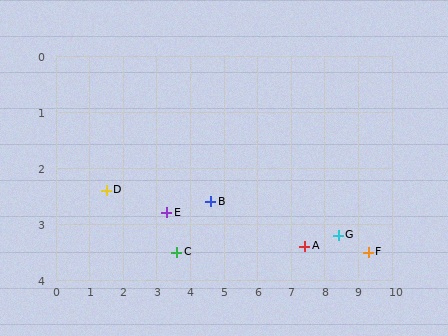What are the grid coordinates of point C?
Point C is at approximately (3.6, 3.5).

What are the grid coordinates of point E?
Point E is at approximately (3.3, 2.8).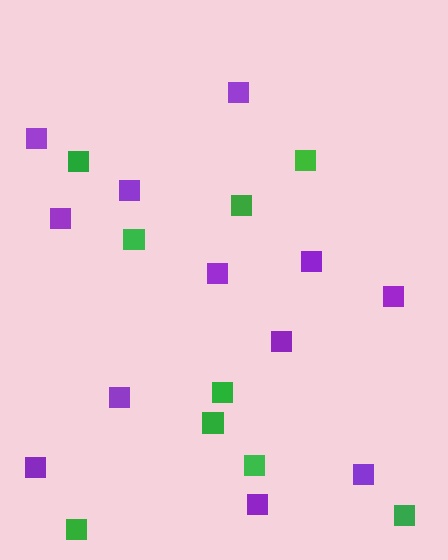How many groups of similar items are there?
There are 2 groups: one group of green squares (9) and one group of purple squares (12).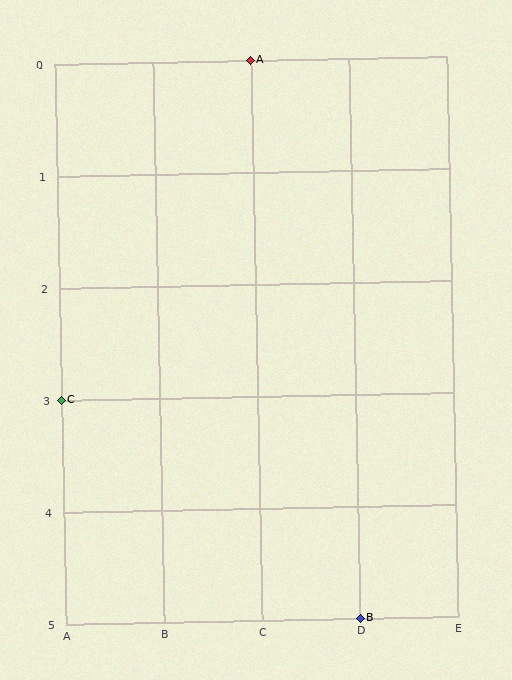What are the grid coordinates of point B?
Point B is at grid coordinates (D, 5).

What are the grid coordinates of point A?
Point A is at grid coordinates (C, 0).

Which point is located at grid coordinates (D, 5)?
Point B is at (D, 5).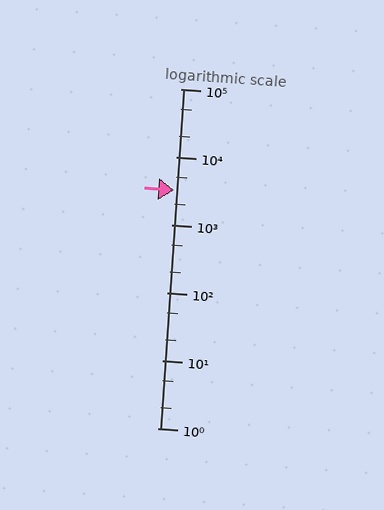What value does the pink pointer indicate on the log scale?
The pointer indicates approximately 3200.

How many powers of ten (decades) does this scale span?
The scale spans 5 decades, from 1 to 100000.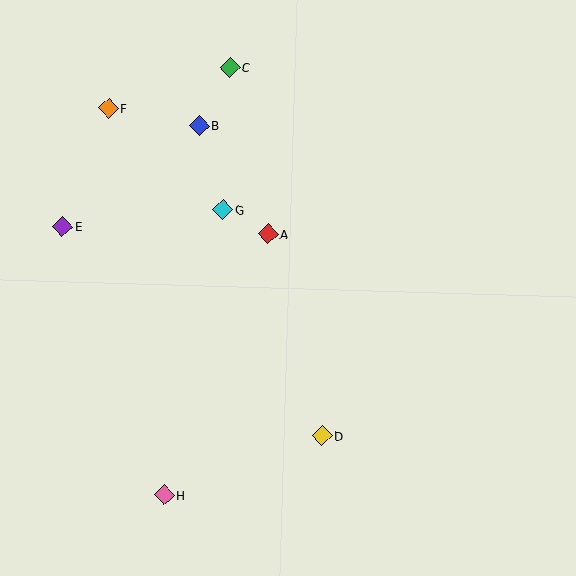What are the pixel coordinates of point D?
Point D is at (322, 436).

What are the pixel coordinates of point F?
Point F is at (108, 109).